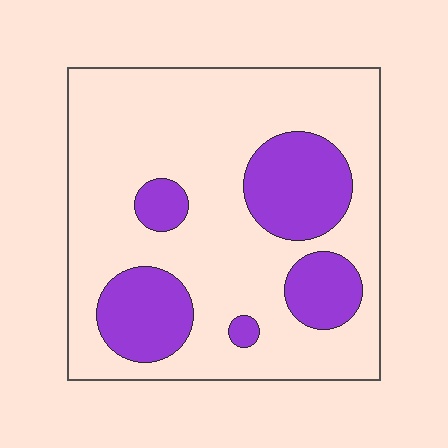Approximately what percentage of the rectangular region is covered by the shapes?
Approximately 25%.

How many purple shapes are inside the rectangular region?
5.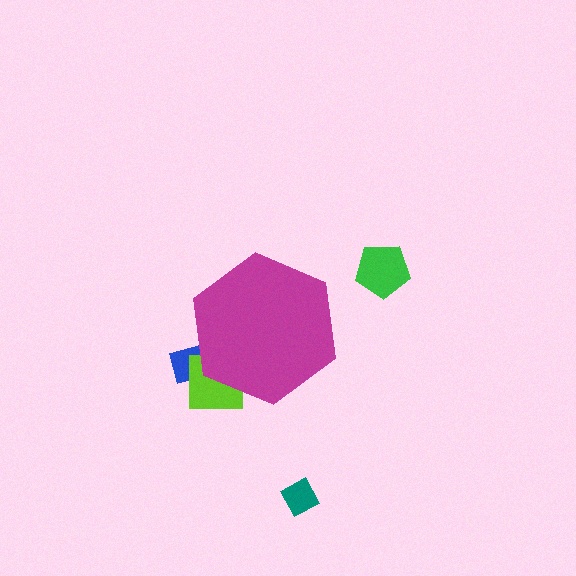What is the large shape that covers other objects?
A magenta hexagon.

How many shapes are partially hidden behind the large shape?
2 shapes are partially hidden.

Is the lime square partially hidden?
Yes, the lime square is partially hidden behind the magenta hexagon.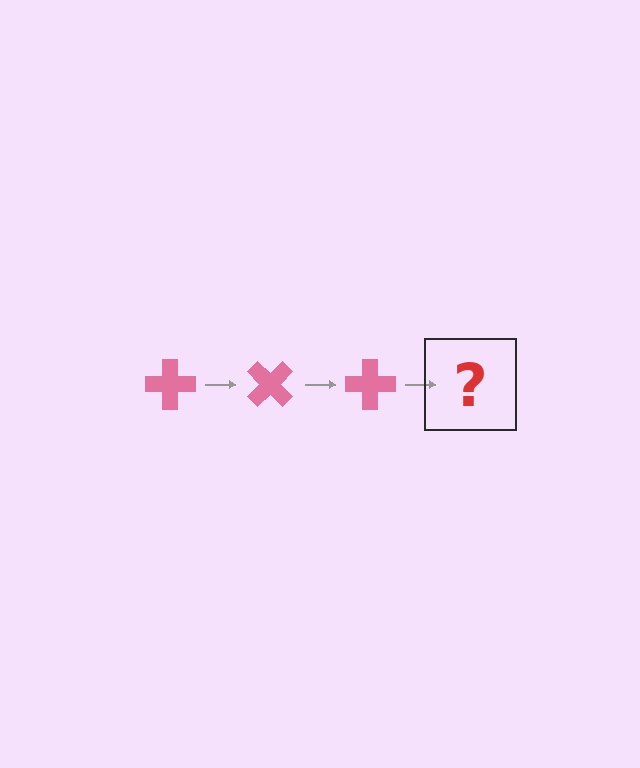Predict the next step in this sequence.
The next step is a pink cross rotated 135 degrees.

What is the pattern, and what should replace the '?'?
The pattern is that the cross rotates 45 degrees each step. The '?' should be a pink cross rotated 135 degrees.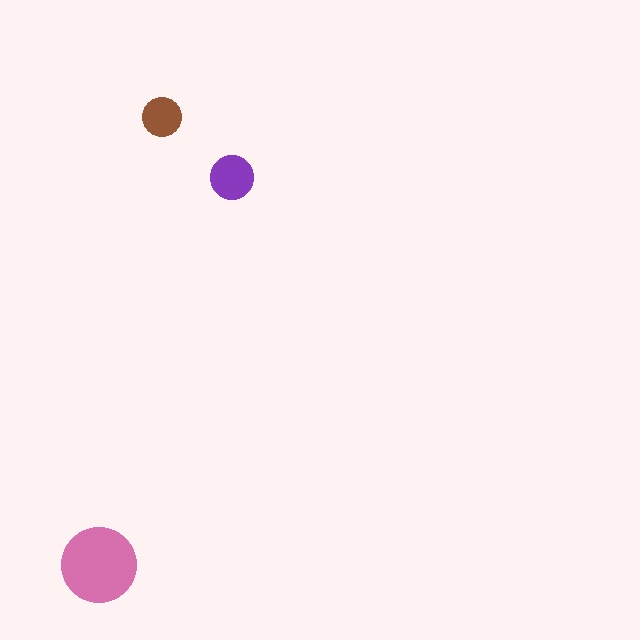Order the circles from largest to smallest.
the pink one, the purple one, the brown one.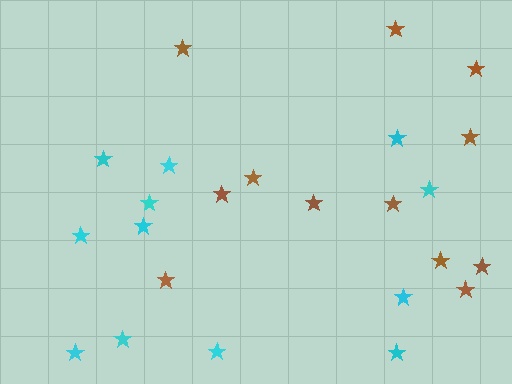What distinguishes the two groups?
There are 2 groups: one group of cyan stars (12) and one group of brown stars (12).